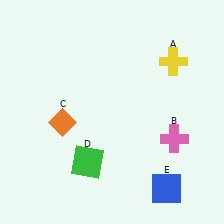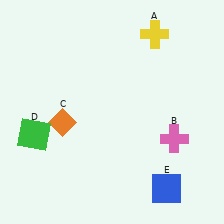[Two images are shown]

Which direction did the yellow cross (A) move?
The yellow cross (A) moved up.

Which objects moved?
The objects that moved are: the yellow cross (A), the green square (D).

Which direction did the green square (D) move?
The green square (D) moved left.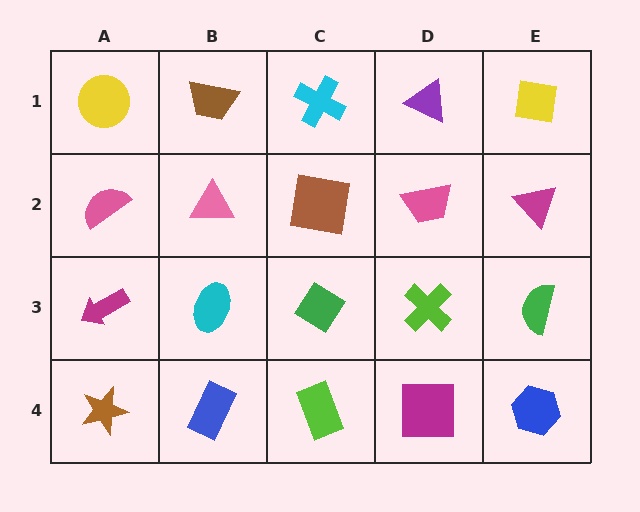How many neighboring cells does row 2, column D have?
4.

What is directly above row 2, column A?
A yellow circle.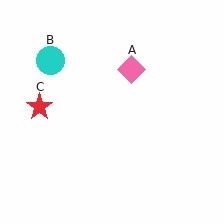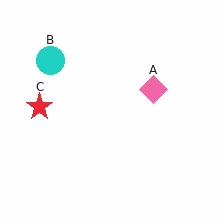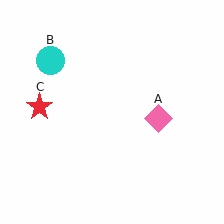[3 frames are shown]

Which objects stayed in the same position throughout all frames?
Cyan circle (object B) and red star (object C) remained stationary.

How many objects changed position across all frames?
1 object changed position: pink diamond (object A).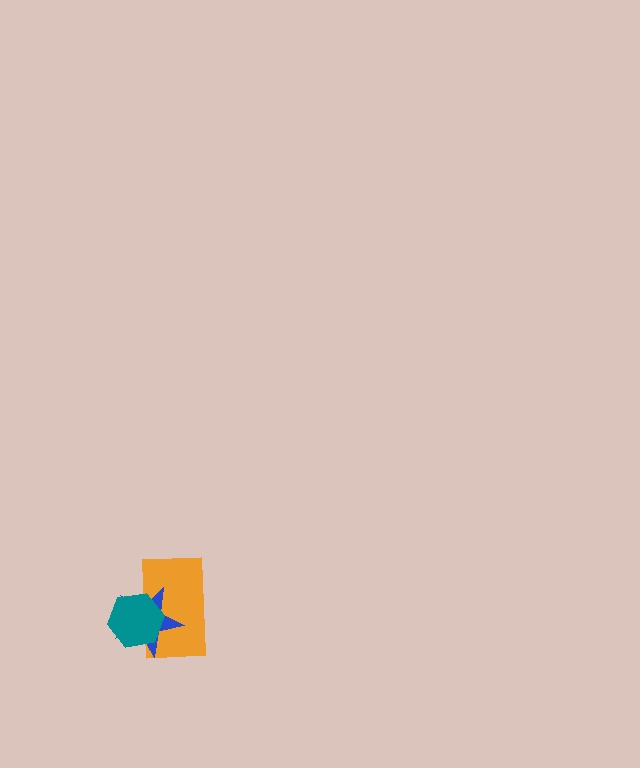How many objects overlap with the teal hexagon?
2 objects overlap with the teal hexagon.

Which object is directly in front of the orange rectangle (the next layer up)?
The blue star is directly in front of the orange rectangle.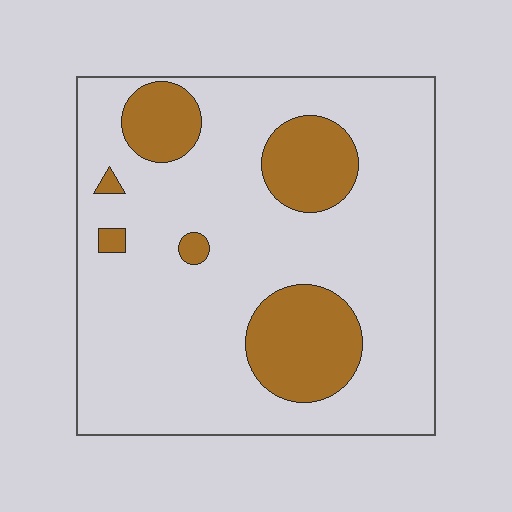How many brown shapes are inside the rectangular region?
6.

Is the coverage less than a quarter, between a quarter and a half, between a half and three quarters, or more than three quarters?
Less than a quarter.